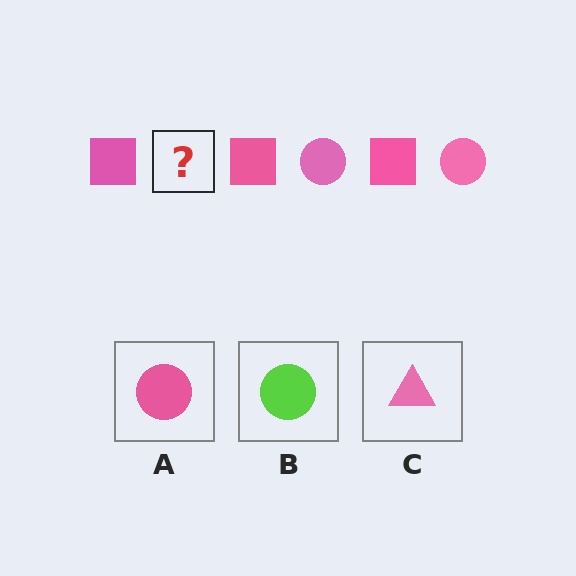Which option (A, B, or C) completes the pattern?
A.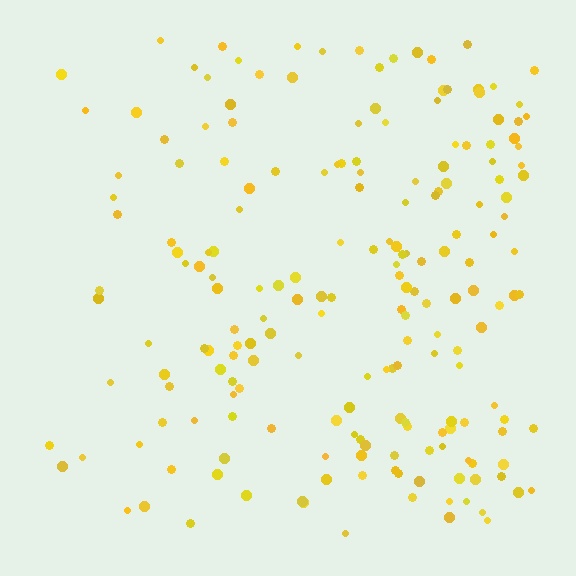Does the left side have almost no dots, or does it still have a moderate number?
Still a moderate number, just noticeably fewer than the right.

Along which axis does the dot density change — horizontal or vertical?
Horizontal.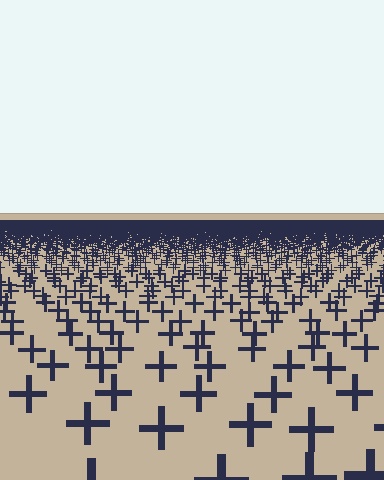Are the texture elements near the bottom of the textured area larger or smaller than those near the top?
Larger. Near the bottom, elements are closer to the viewer and appear at a bigger on-screen size.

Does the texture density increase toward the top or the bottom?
Density increases toward the top.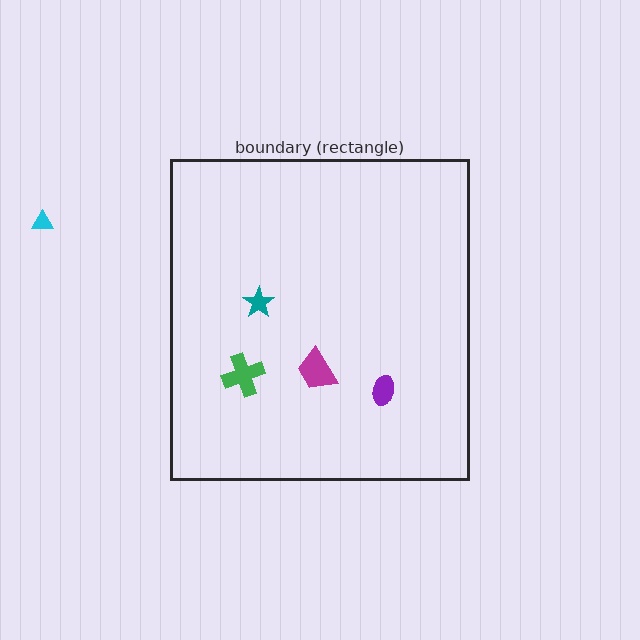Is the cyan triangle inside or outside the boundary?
Outside.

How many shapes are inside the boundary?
4 inside, 1 outside.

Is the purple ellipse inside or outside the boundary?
Inside.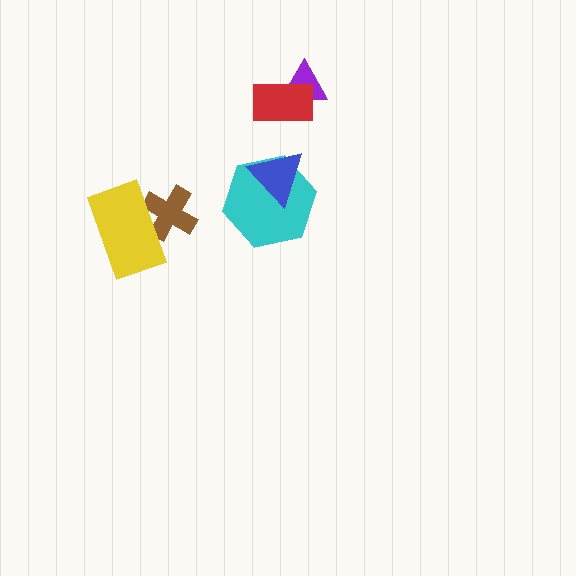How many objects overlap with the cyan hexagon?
1 object overlaps with the cyan hexagon.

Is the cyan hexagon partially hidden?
Yes, it is partially covered by another shape.